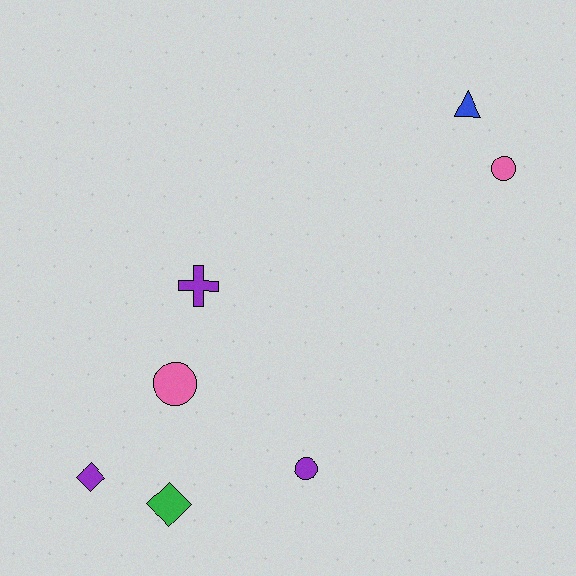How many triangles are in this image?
There is 1 triangle.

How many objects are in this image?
There are 7 objects.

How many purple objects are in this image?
There are 3 purple objects.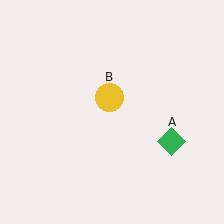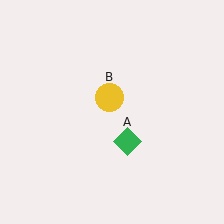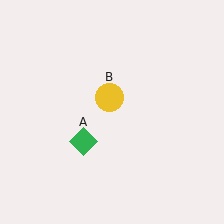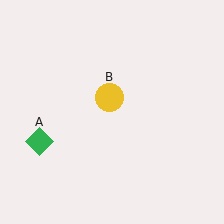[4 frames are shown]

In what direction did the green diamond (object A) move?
The green diamond (object A) moved left.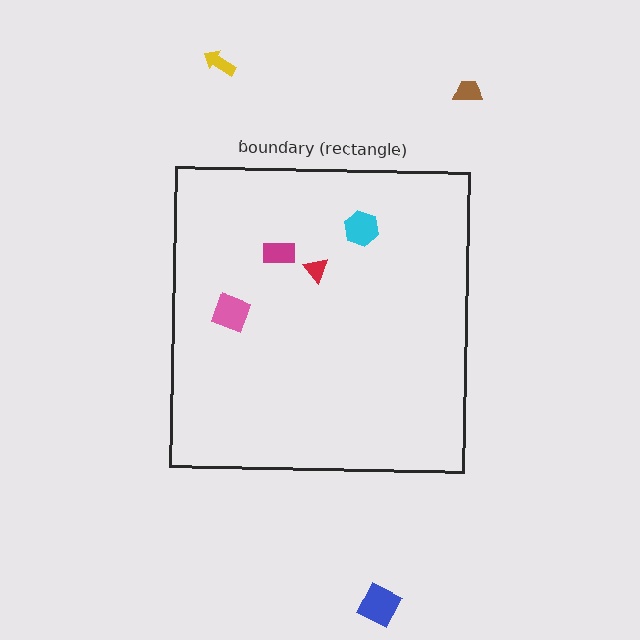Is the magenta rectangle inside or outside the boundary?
Inside.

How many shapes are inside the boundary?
4 inside, 3 outside.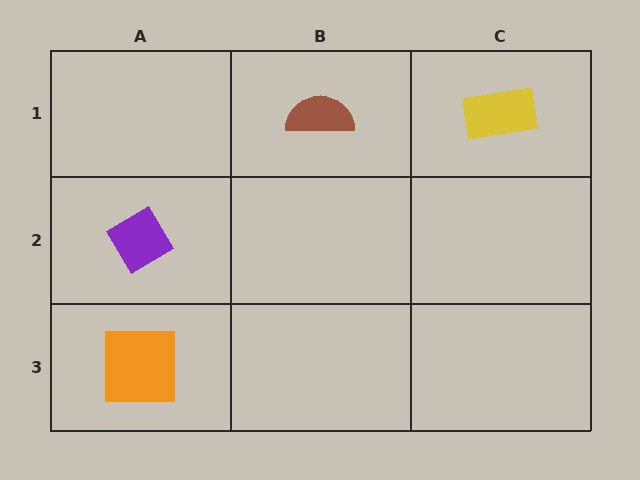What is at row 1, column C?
A yellow rectangle.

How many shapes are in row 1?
2 shapes.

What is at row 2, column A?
A purple diamond.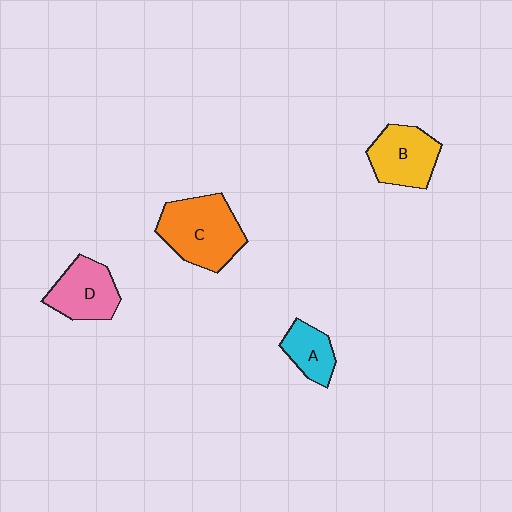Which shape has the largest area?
Shape C (orange).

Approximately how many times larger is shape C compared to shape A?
Approximately 2.1 times.